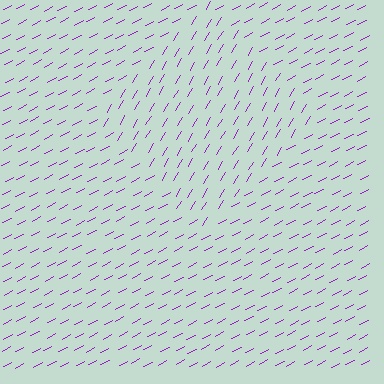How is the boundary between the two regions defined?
The boundary is defined purely by a change in line orientation (approximately 31 degrees difference). All lines are the same color and thickness.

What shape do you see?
I see a diamond.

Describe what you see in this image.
The image is filled with small purple line segments. A diamond region in the image has lines oriented differently from the surrounding lines, creating a visible texture boundary.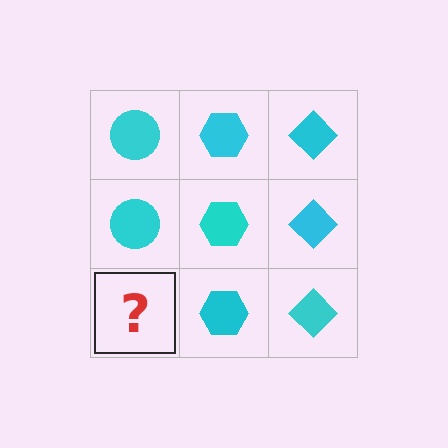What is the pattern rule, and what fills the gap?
The rule is that each column has a consistent shape. The gap should be filled with a cyan circle.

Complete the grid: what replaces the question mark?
The question mark should be replaced with a cyan circle.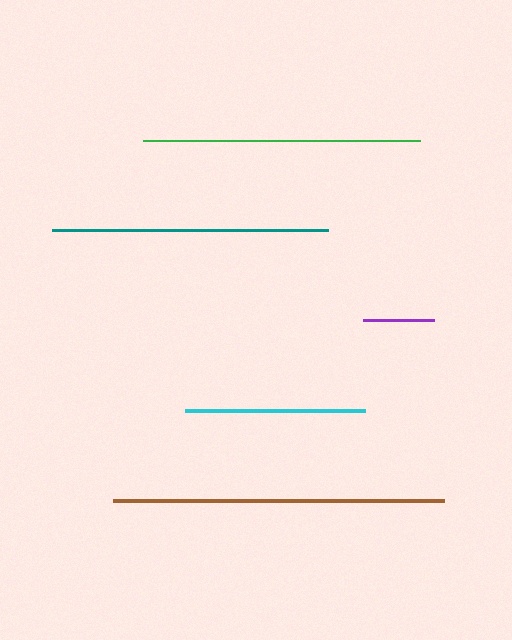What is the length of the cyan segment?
The cyan segment is approximately 180 pixels long.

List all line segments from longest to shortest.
From longest to shortest: brown, green, teal, cyan, purple.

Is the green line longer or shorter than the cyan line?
The green line is longer than the cyan line.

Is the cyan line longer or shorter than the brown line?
The brown line is longer than the cyan line.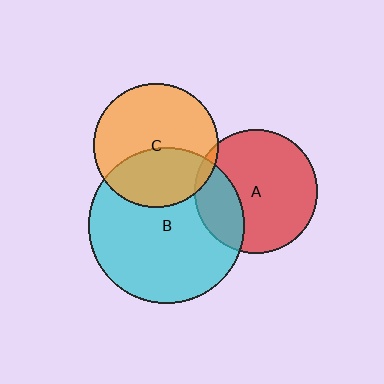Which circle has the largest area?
Circle B (cyan).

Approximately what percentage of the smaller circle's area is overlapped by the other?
Approximately 25%.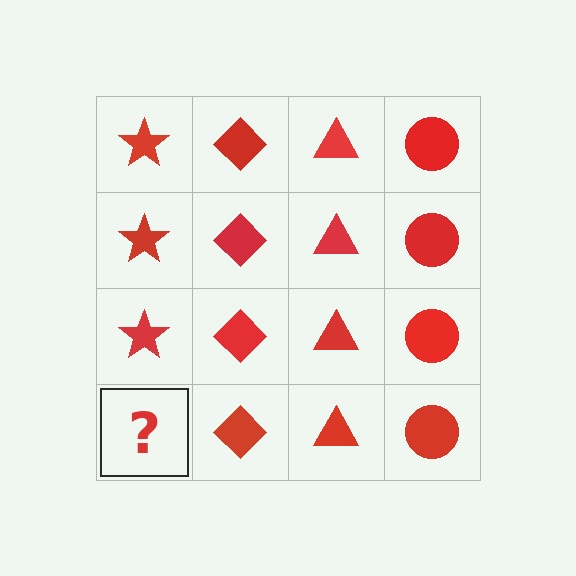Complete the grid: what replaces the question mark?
The question mark should be replaced with a red star.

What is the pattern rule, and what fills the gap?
The rule is that each column has a consistent shape. The gap should be filled with a red star.